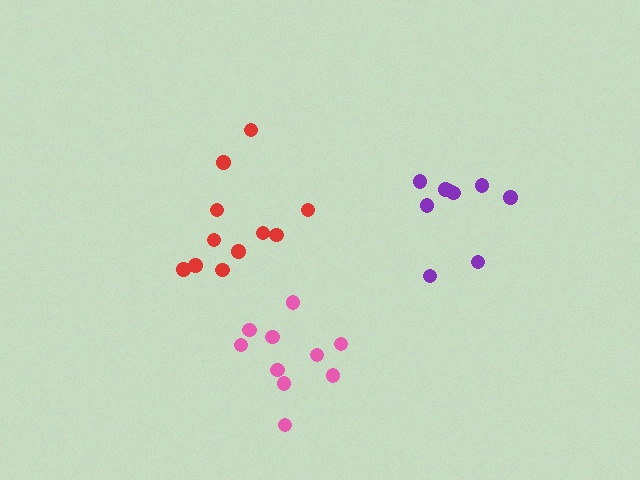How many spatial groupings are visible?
There are 3 spatial groupings.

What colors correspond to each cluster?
The clusters are colored: purple, red, pink.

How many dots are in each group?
Group 1: 9 dots, Group 2: 11 dots, Group 3: 10 dots (30 total).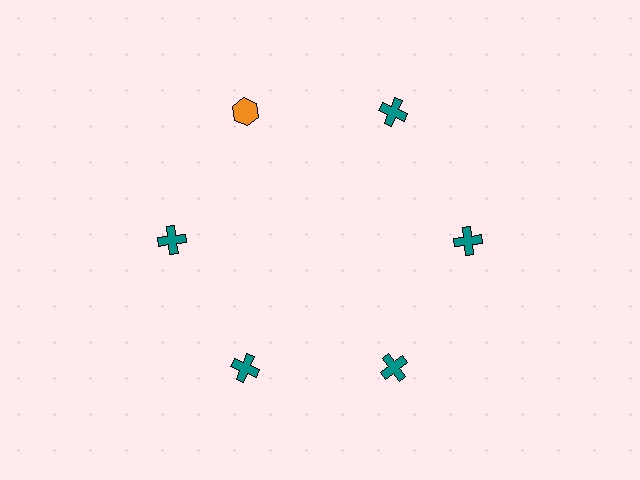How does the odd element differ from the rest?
It differs in both color (orange instead of teal) and shape (hexagon instead of cross).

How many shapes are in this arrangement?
There are 6 shapes arranged in a ring pattern.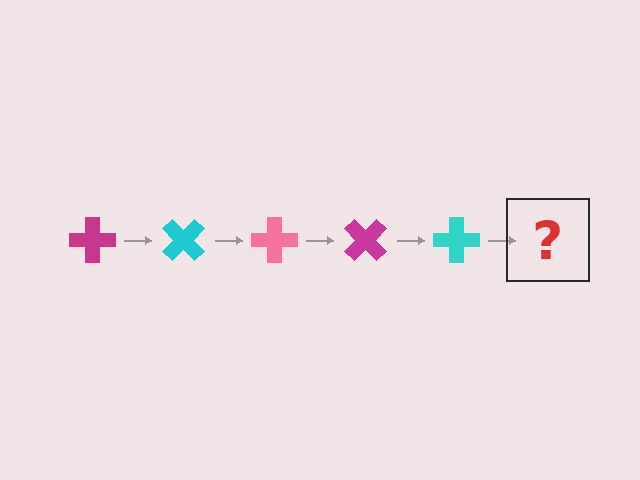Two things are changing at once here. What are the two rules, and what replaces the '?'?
The two rules are that it rotates 45 degrees each step and the color cycles through magenta, cyan, and pink. The '?' should be a pink cross, rotated 225 degrees from the start.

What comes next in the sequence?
The next element should be a pink cross, rotated 225 degrees from the start.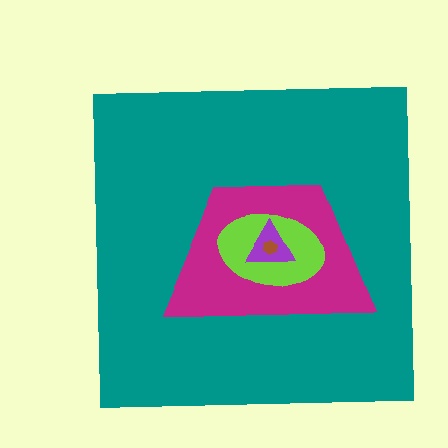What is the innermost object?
The brown hexagon.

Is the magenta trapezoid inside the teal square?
Yes.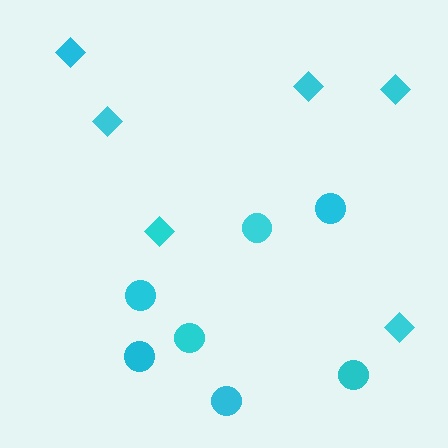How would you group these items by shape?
There are 2 groups: one group of diamonds (6) and one group of circles (7).